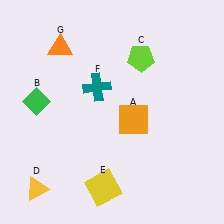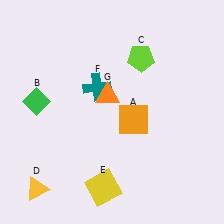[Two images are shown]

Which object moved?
The orange triangle (G) moved down.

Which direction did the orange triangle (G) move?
The orange triangle (G) moved down.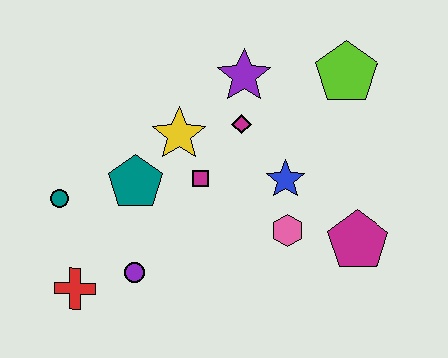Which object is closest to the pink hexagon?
The blue star is closest to the pink hexagon.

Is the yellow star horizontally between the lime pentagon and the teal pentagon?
Yes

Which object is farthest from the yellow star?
The magenta pentagon is farthest from the yellow star.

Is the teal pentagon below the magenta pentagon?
No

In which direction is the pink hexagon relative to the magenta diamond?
The pink hexagon is below the magenta diamond.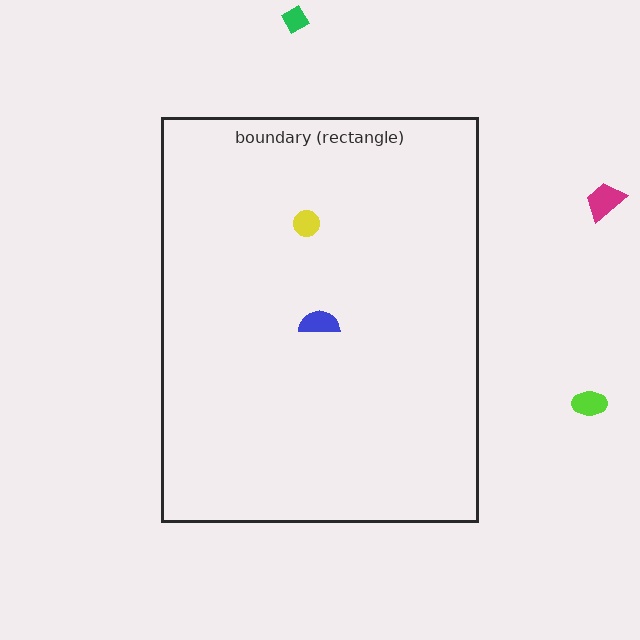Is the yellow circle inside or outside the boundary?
Inside.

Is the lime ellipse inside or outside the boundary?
Outside.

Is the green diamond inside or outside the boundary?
Outside.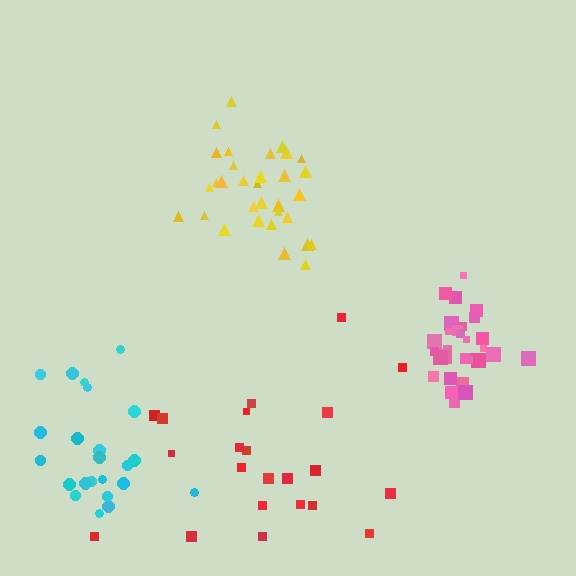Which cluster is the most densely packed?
Pink.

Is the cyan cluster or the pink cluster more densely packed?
Pink.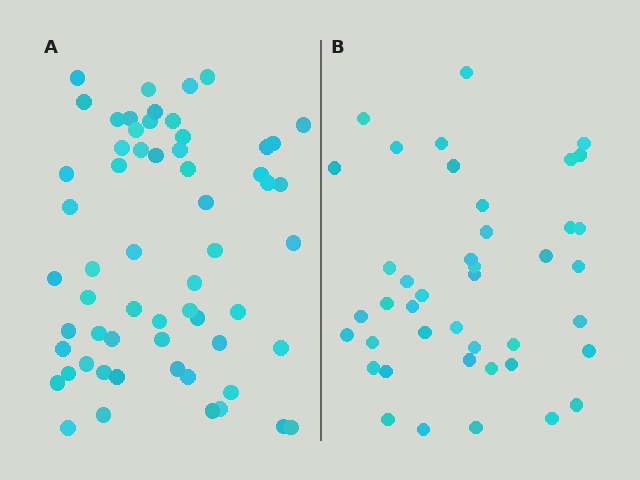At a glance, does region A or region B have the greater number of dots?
Region A (the left region) has more dots.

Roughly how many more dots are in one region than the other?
Region A has approximately 20 more dots than region B.